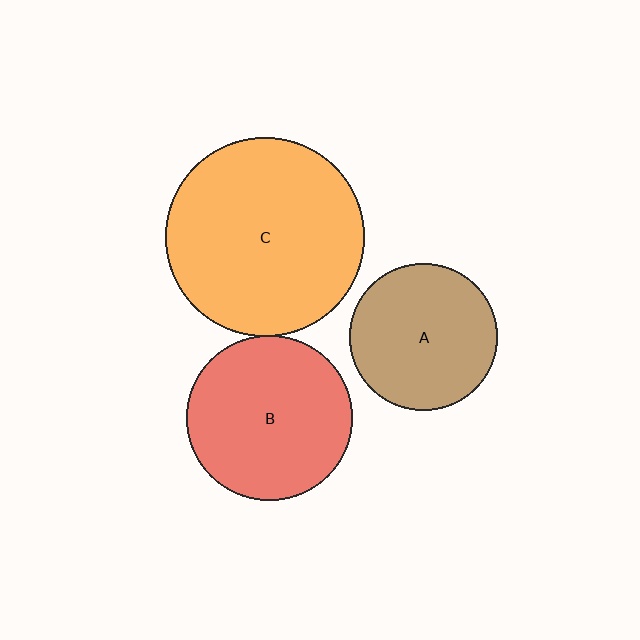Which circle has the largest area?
Circle C (orange).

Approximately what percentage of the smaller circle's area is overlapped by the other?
Approximately 5%.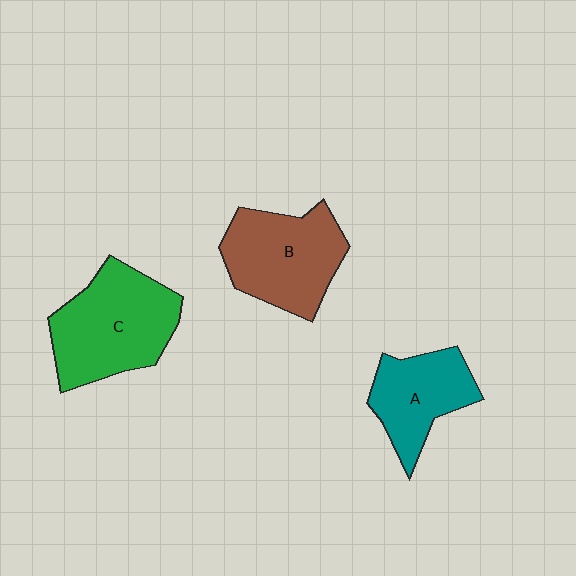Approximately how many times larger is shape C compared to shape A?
Approximately 1.5 times.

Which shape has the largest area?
Shape C (green).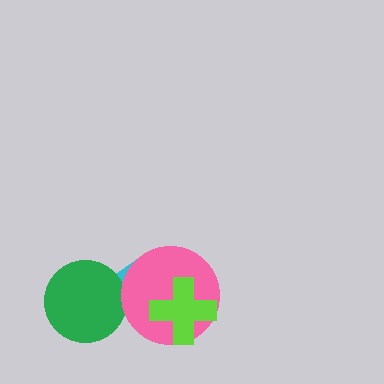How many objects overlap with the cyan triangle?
3 objects overlap with the cyan triangle.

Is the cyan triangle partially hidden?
Yes, it is partially covered by another shape.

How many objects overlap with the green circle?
1 object overlaps with the green circle.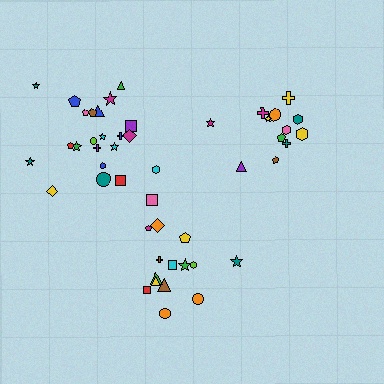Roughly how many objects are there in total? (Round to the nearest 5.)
Roughly 50 objects in total.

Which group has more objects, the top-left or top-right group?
The top-left group.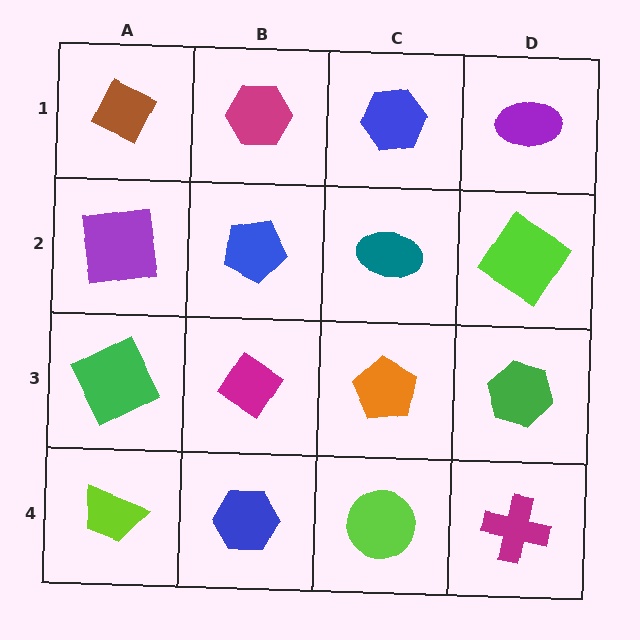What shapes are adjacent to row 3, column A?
A purple square (row 2, column A), a lime trapezoid (row 4, column A), a magenta diamond (row 3, column B).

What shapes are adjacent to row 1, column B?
A blue pentagon (row 2, column B), a brown diamond (row 1, column A), a blue hexagon (row 1, column C).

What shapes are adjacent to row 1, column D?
A lime diamond (row 2, column D), a blue hexagon (row 1, column C).